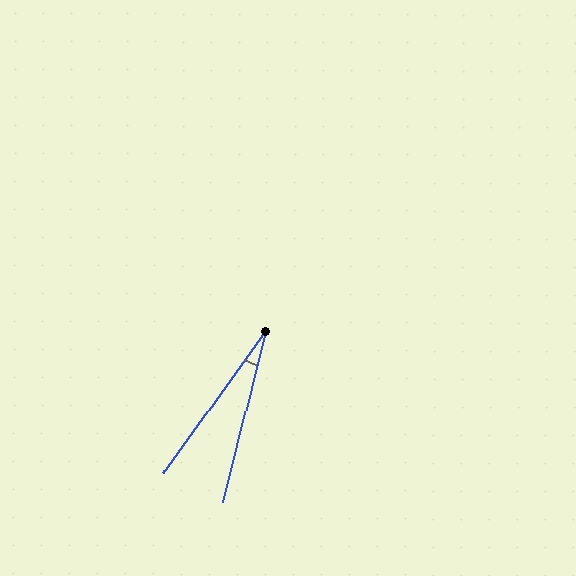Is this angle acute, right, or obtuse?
It is acute.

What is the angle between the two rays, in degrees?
Approximately 22 degrees.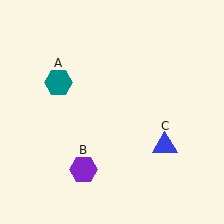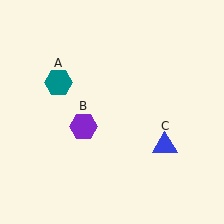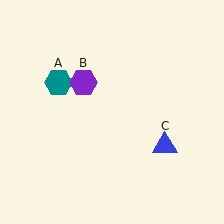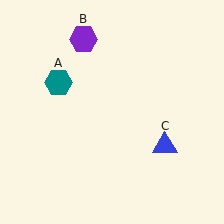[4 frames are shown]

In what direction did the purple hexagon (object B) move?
The purple hexagon (object B) moved up.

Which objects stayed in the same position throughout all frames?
Teal hexagon (object A) and blue triangle (object C) remained stationary.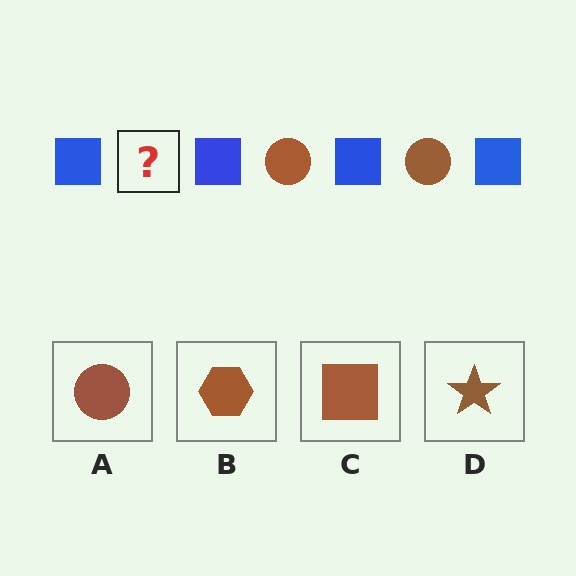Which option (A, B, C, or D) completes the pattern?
A.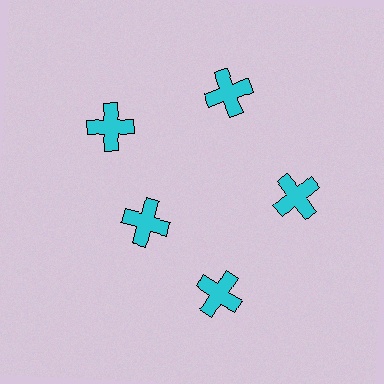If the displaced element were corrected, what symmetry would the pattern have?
It would have 5-fold rotational symmetry — the pattern would map onto itself every 72 degrees.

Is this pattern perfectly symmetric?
No. The 5 cyan crosses are arranged in a ring, but one element near the 8 o'clock position is pulled inward toward the center, breaking the 5-fold rotational symmetry.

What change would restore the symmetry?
The symmetry would be restored by moving it outward, back onto the ring so that all 5 crosses sit at equal angles and equal distance from the center.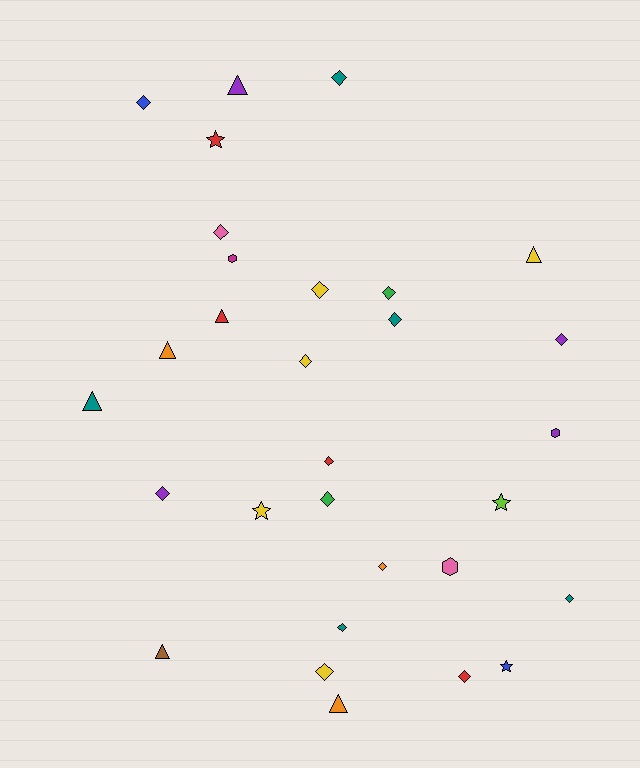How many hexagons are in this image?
There are 3 hexagons.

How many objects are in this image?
There are 30 objects.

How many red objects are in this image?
There are 4 red objects.